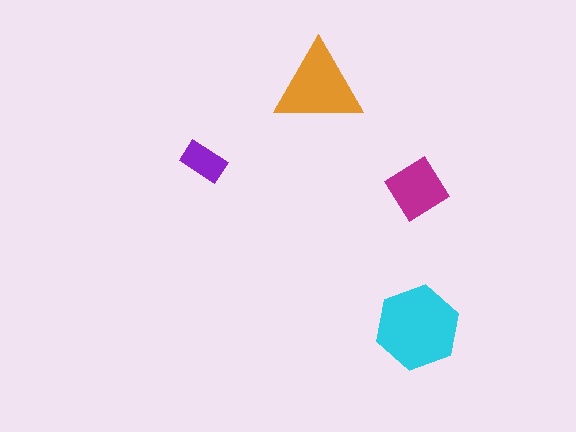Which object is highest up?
The orange triangle is topmost.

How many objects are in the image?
There are 4 objects in the image.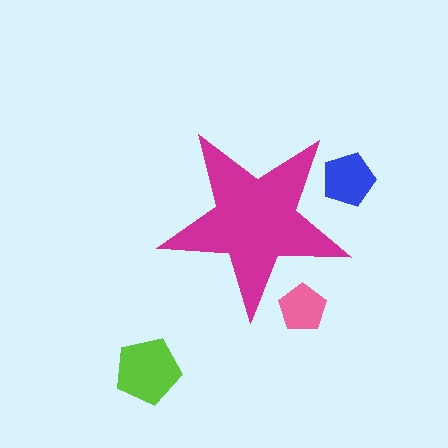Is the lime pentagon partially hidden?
No, the lime pentagon is fully visible.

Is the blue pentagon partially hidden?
Yes, the blue pentagon is partially hidden behind the magenta star.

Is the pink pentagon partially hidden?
Yes, the pink pentagon is partially hidden behind the magenta star.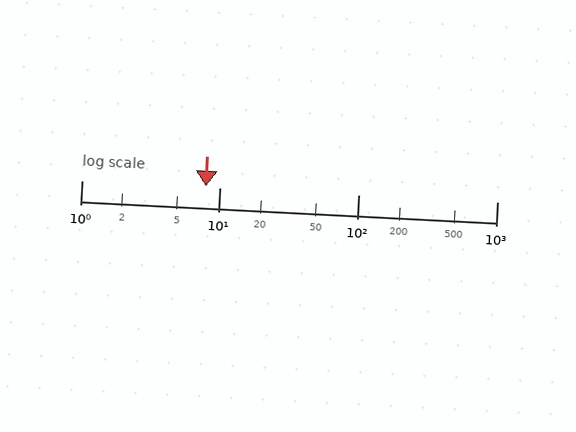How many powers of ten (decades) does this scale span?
The scale spans 3 decades, from 1 to 1000.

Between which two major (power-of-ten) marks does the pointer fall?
The pointer is between 1 and 10.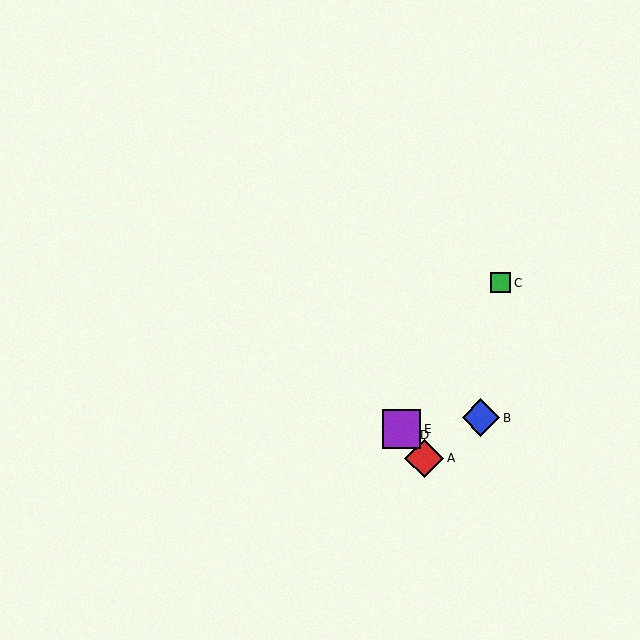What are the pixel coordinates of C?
Object C is at (501, 283).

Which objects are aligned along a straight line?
Objects A, D, E are aligned along a straight line.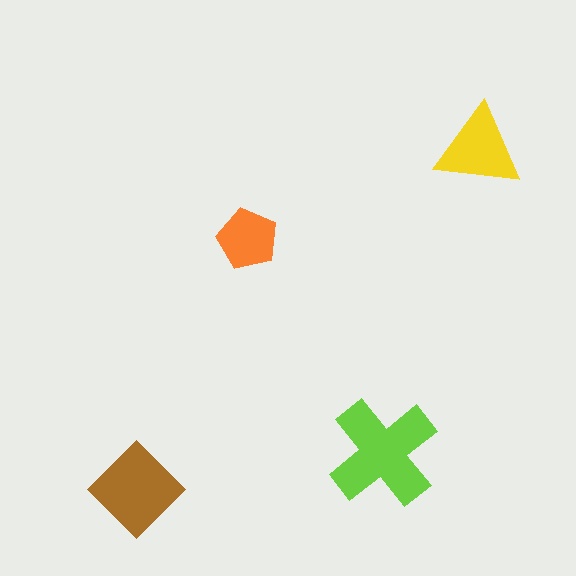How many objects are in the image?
There are 4 objects in the image.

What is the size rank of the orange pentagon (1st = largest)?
4th.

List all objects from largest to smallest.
The lime cross, the brown diamond, the yellow triangle, the orange pentagon.